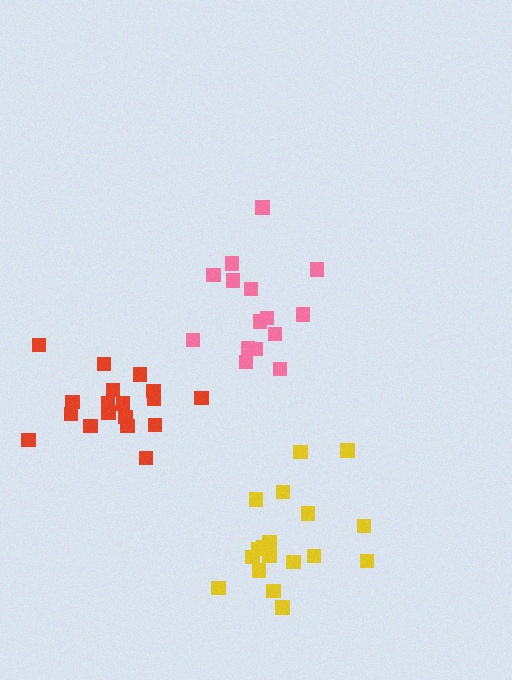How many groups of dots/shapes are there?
There are 3 groups.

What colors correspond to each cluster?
The clusters are colored: pink, red, yellow.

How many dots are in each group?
Group 1: 15 dots, Group 2: 18 dots, Group 3: 18 dots (51 total).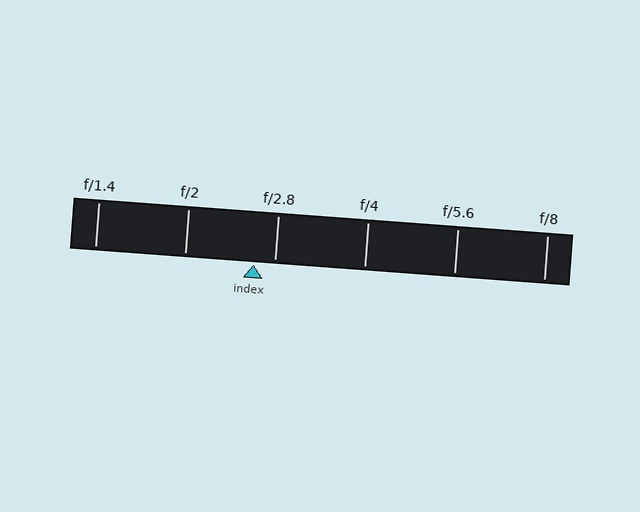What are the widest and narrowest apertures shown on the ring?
The widest aperture shown is f/1.4 and the narrowest is f/8.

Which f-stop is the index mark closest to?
The index mark is closest to f/2.8.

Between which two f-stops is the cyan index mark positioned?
The index mark is between f/2 and f/2.8.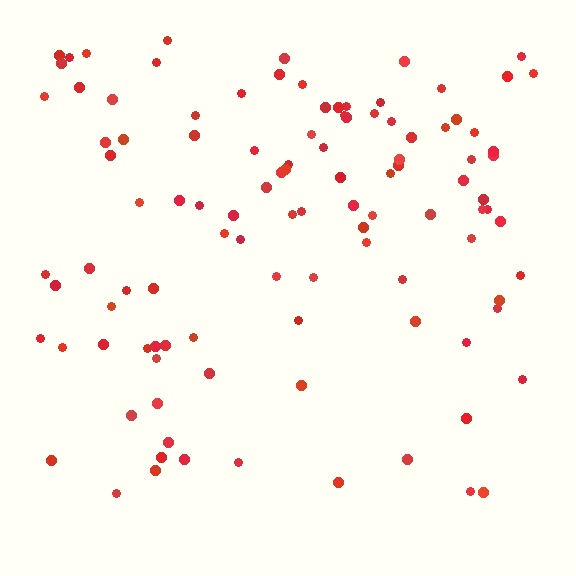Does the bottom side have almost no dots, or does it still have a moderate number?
Still a moderate number, just noticeably fewer than the top.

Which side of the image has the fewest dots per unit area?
The bottom.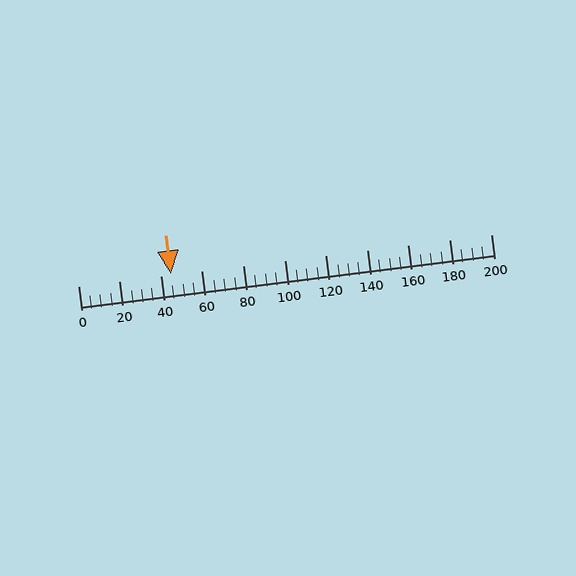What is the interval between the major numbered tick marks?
The major tick marks are spaced 20 units apart.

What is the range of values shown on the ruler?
The ruler shows values from 0 to 200.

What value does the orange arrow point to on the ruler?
The orange arrow points to approximately 45.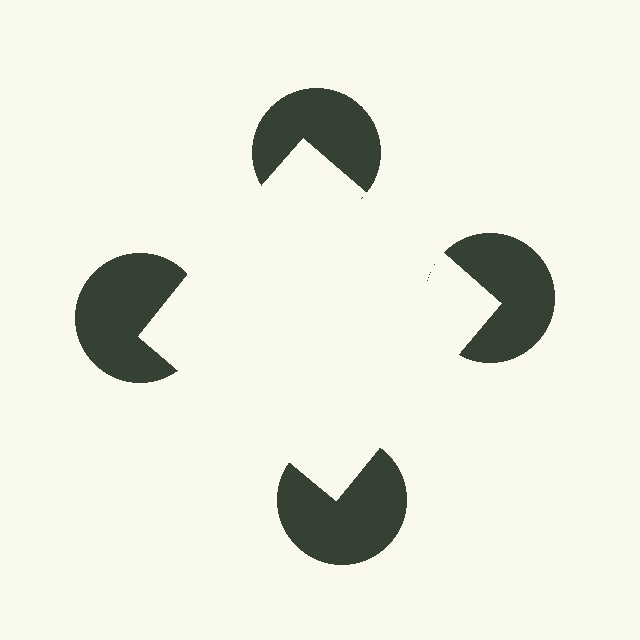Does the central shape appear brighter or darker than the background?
It typically appears slightly brighter than the background, even though no actual brightness change is drawn.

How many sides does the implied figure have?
4 sides.